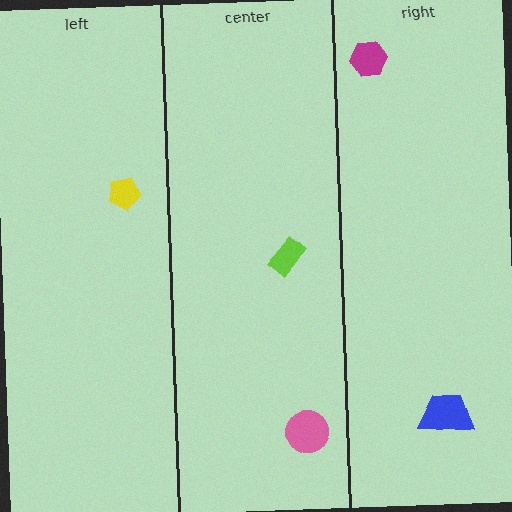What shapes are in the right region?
The magenta hexagon, the blue trapezoid.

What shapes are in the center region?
The pink circle, the lime rectangle.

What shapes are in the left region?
The yellow pentagon.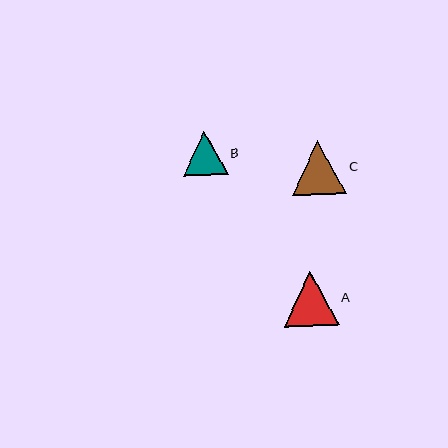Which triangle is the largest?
Triangle A is the largest with a size of approximately 55 pixels.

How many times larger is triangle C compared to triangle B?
Triangle C is approximately 1.2 times the size of triangle B.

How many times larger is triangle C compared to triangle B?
Triangle C is approximately 1.2 times the size of triangle B.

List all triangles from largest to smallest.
From largest to smallest: A, C, B.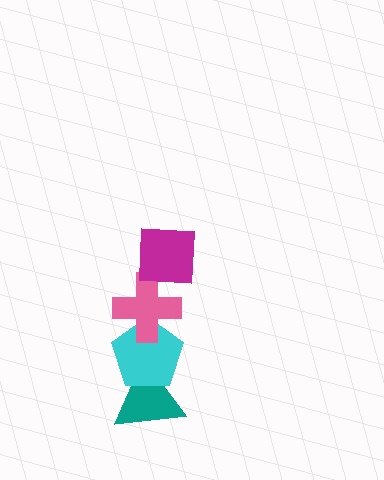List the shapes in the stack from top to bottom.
From top to bottom: the magenta square, the pink cross, the cyan pentagon, the teal triangle.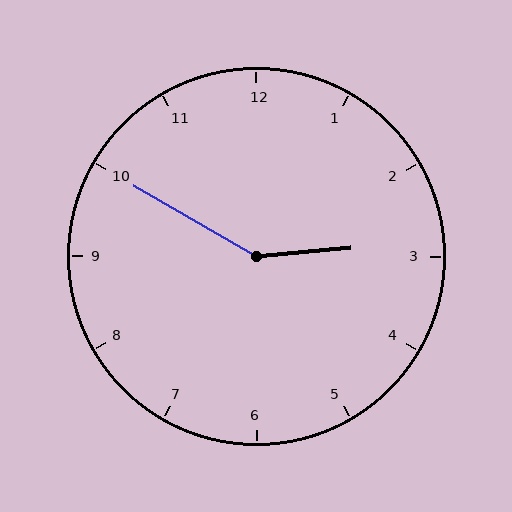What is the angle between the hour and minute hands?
Approximately 145 degrees.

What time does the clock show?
2:50.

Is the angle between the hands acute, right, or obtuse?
It is obtuse.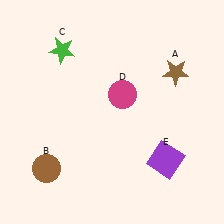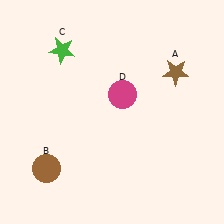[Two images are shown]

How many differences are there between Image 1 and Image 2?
There is 1 difference between the two images.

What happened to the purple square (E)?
The purple square (E) was removed in Image 2. It was in the bottom-right area of Image 1.